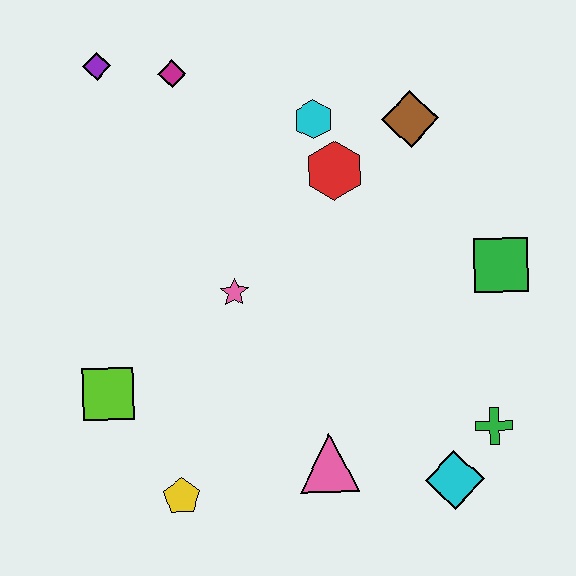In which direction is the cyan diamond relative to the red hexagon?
The cyan diamond is below the red hexagon.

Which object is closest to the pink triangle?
The cyan diamond is closest to the pink triangle.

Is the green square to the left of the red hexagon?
No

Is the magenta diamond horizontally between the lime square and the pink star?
Yes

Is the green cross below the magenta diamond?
Yes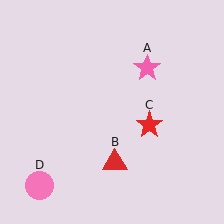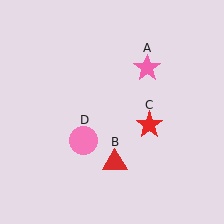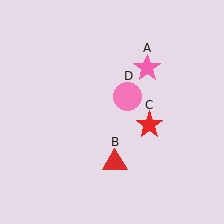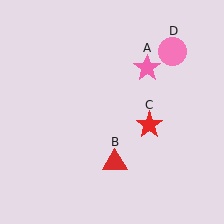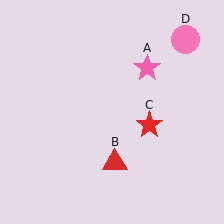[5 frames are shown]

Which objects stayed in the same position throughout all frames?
Pink star (object A) and red triangle (object B) and red star (object C) remained stationary.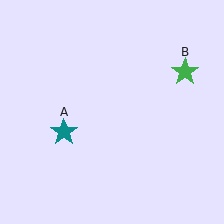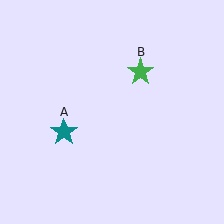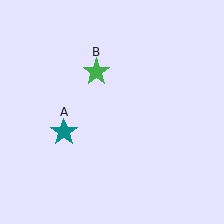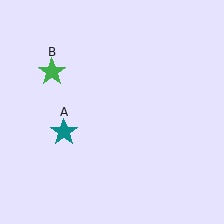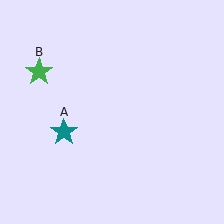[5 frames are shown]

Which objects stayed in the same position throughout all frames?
Teal star (object A) remained stationary.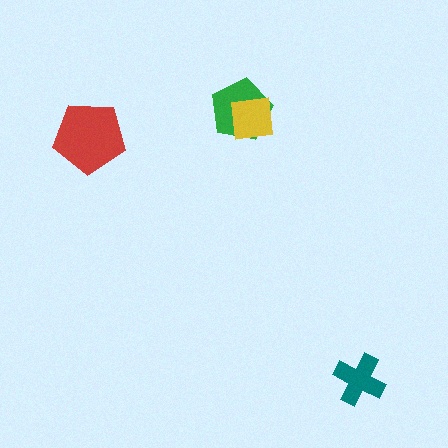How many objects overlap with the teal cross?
0 objects overlap with the teal cross.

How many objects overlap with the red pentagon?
0 objects overlap with the red pentagon.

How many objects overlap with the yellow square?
1 object overlaps with the yellow square.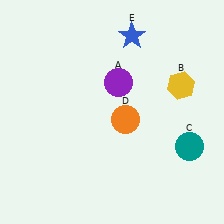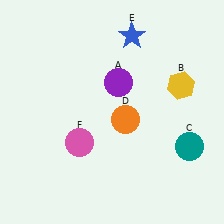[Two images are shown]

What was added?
A pink circle (F) was added in Image 2.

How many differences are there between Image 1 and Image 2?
There is 1 difference between the two images.